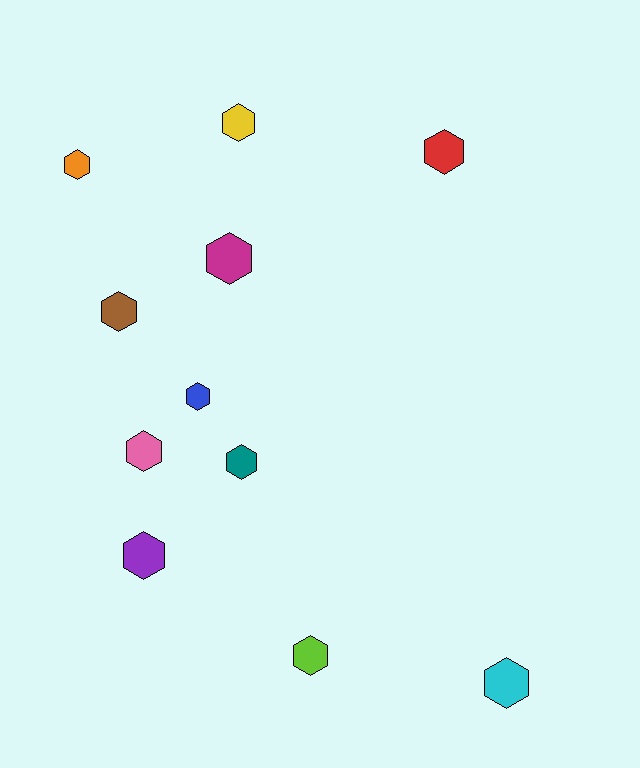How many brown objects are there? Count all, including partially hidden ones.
There is 1 brown object.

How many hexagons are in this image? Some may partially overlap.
There are 11 hexagons.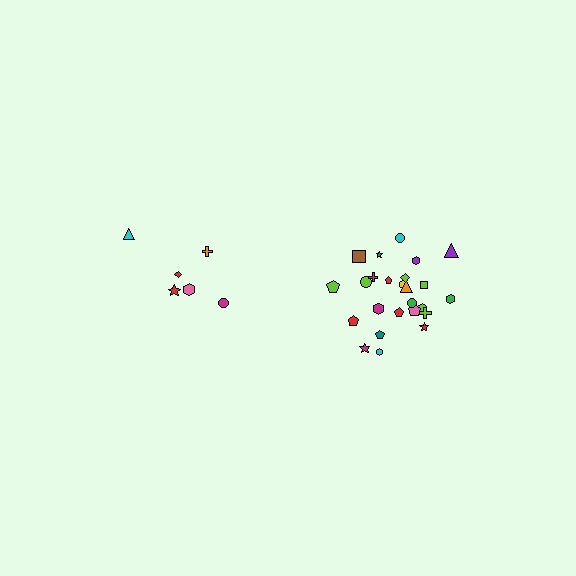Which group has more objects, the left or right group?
The right group.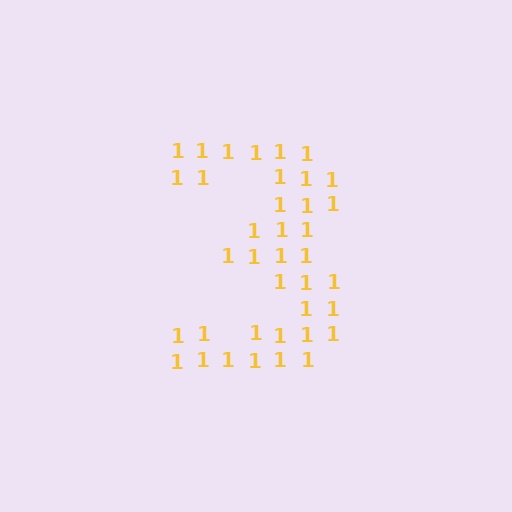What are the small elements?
The small elements are digit 1's.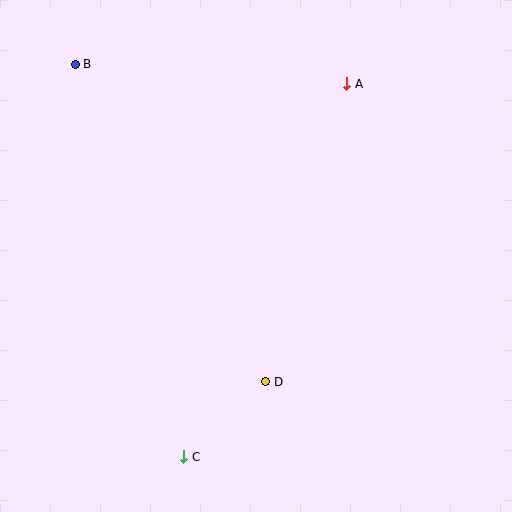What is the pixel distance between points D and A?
The distance between D and A is 309 pixels.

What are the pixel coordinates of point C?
Point C is at (184, 457).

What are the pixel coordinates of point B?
Point B is at (75, 64).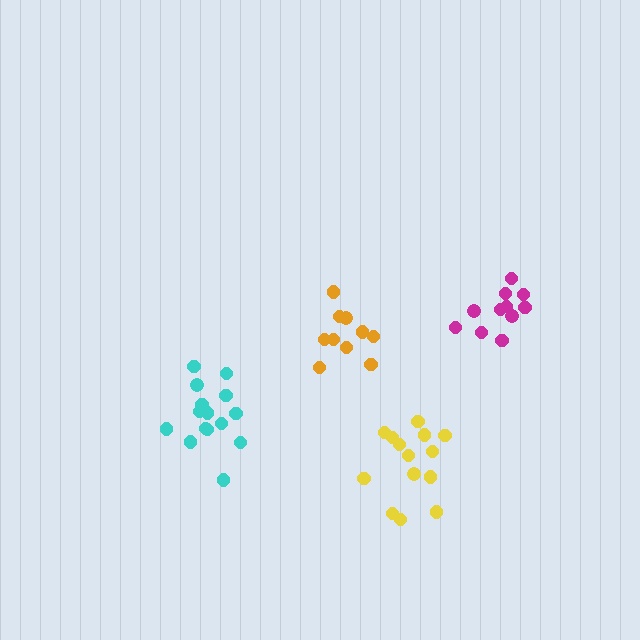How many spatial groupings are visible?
There are 4 spatial groupings.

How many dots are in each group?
Group 1: 15 dots, Group 2: 11 dots, Group 3: 14 dots, Group 4: 10 dots (50 total).